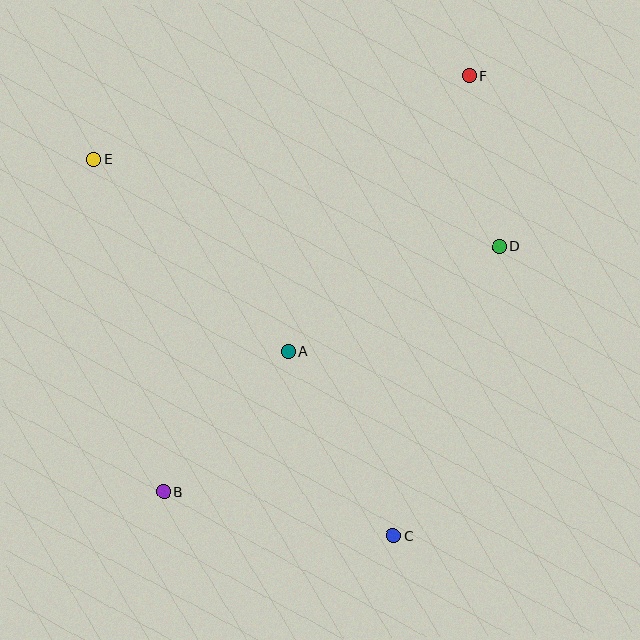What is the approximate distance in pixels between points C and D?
The distance between C and D is approximately 308 pixels.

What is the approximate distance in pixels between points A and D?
The distance between A and D is approximately 236 pixels.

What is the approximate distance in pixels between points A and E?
The distance between A and E is approximately 273 pixels.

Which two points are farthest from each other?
Points B and F are farthest from each other.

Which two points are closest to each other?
Points D and F are closest to each other.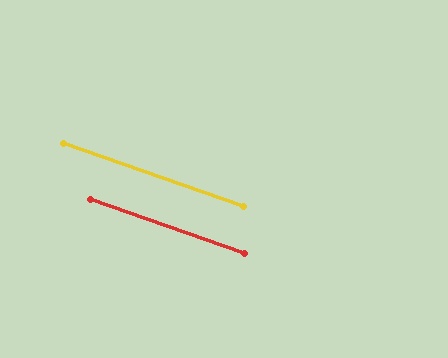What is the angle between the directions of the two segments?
Approximately 0 degrees.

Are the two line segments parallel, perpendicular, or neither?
Parallel — their directions differ by only 0.2°.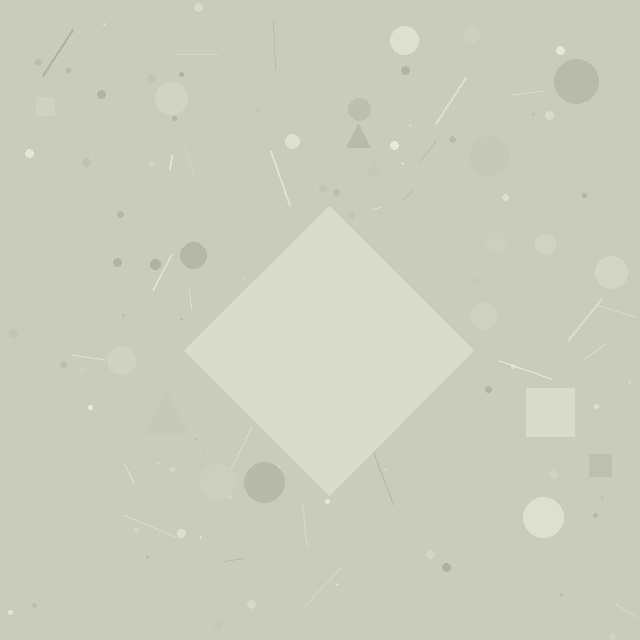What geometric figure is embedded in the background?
A diamond is embedded in the background.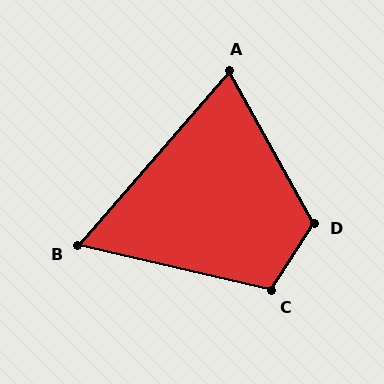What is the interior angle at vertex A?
Approximately 70 degrees (acute).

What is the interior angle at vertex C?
Approximately 110 degrees (obtuse).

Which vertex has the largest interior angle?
D, at approximately 118 degrees.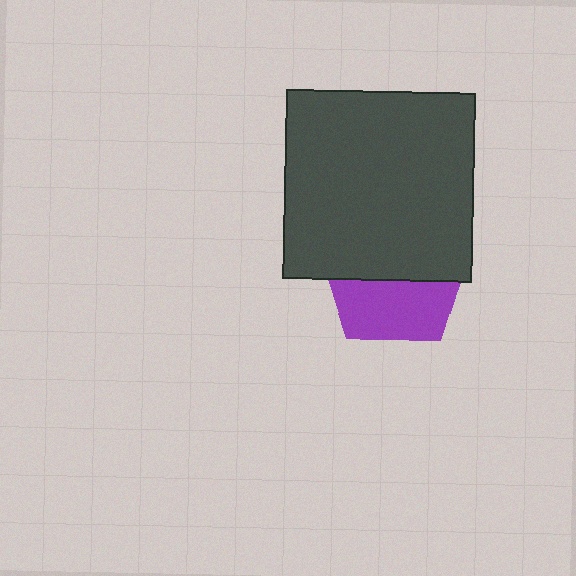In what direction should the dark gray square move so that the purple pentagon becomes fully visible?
The dark gray square should move up. That is the shortest direction to clear the overlap and leave the purple pentagon fully visible.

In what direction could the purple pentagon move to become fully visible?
The purple pentagon could move down. That would shift it out from behind the dark gray square entirely.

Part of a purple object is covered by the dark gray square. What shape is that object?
It is a pentagon.